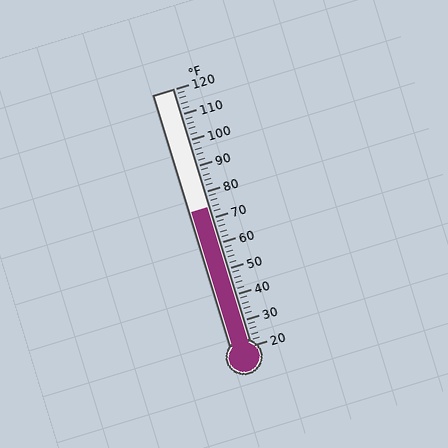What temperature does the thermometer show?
The thermometer shows approximately 74°F.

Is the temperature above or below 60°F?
The temperature is above 60°F.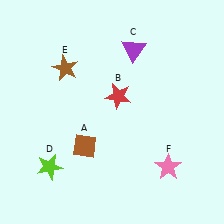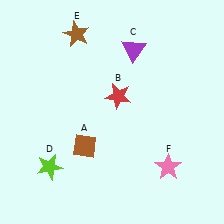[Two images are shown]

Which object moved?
The brown star (E) moved up.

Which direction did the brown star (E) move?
The brown star (E) moved up.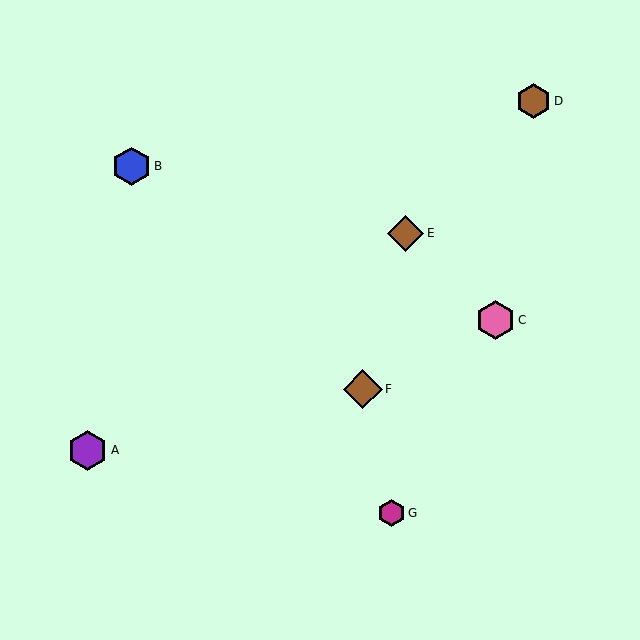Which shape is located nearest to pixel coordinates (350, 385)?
The brown diamond (labeled F) at (363, 389) is nearest to that location.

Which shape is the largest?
The purple hexagon (labeled A) is the largest.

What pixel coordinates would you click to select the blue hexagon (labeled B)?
Click at (131, 166) to select the blue hexagon B.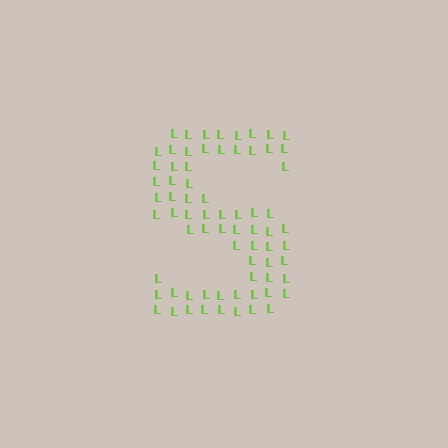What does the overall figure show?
The overall figure shows the letter S.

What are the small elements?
The small elements are letter L's.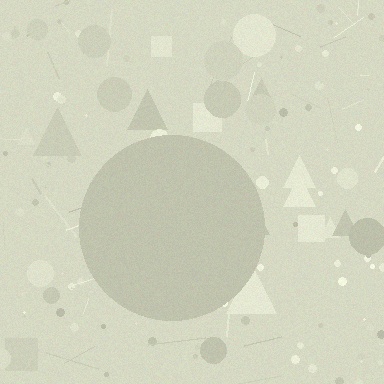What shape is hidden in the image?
A circle is hidden in the image.